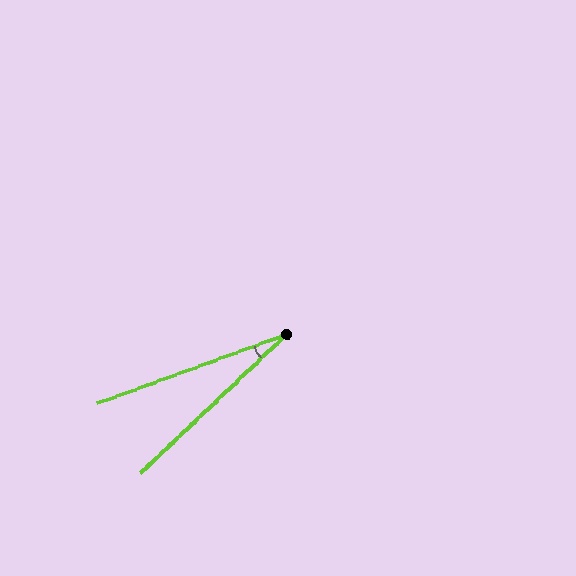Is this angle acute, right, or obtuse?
It is acute.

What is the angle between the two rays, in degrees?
Approximately 24 degrees.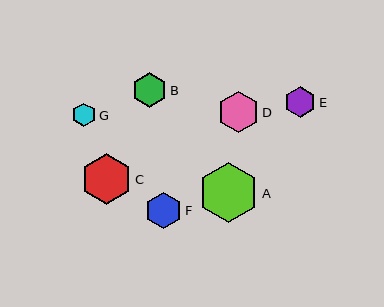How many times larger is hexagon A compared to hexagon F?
Hexagon A is approximately 1.7 times the size of hexagon F.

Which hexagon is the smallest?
Hexagon G is the smallest with a size of approximately 24 pixels.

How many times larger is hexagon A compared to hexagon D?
Hexagon A is approximately 1.5 times the size of hexagon D.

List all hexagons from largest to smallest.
From largest to smallest: A, C, D, F, B, E, G.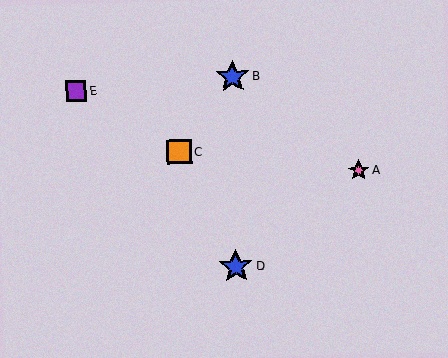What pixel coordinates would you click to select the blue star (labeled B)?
Click at (232, 77) to select the blue star B.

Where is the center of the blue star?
The center of the blue star is at (232, 77).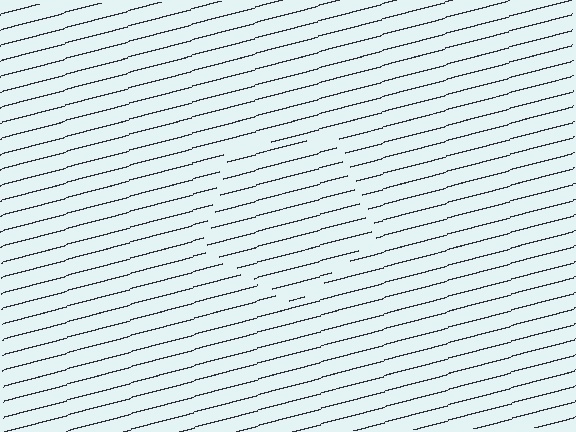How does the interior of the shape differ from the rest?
The interior of the shape contains the same grating, shifted by half a period — the contour is defined by the phase discontinuity where line-ends from the inner and outer gratings abut.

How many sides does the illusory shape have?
5 sides — the line-ends trace a pentagon.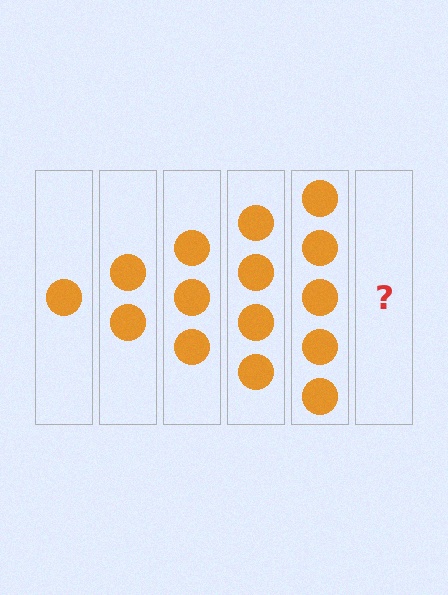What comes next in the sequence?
The next element should be 6 circles.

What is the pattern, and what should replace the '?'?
The pattern is that each step adds one more circle. The '?' should be 6 circles.